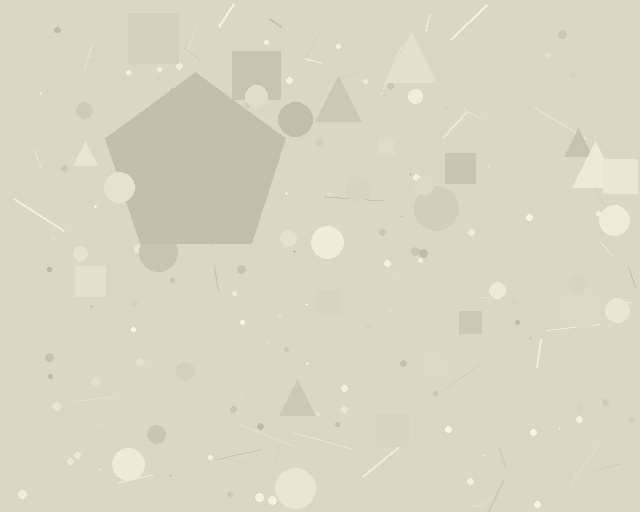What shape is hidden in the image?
A pentagon is hidden in the image.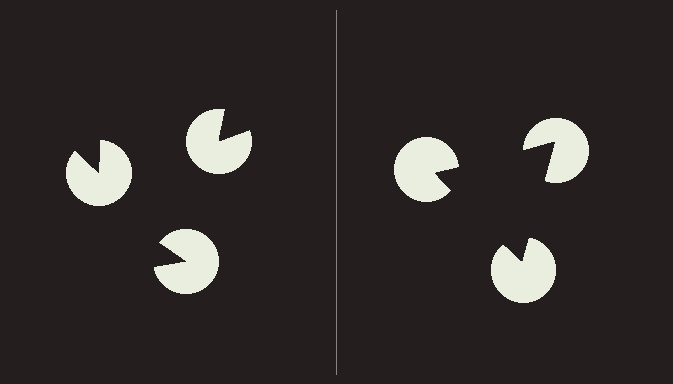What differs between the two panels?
The pac-man discs are positioned identically on both sides; only the wedge orientations differ. On the right they align to a triangle; on the left they are misaligned.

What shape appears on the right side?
An illusory triangle.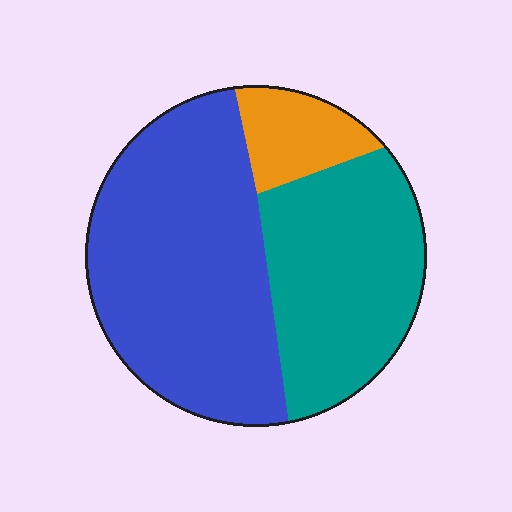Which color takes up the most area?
Blue, at roughly 55%.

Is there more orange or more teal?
Teal.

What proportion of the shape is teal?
Teal takes up about three eighths (3/8) of the shape.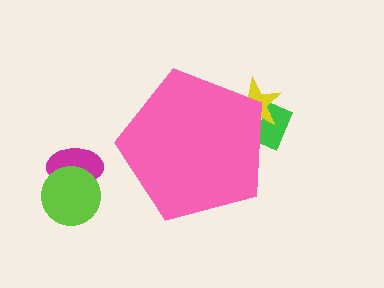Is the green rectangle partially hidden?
Yes, the green rectangle is partially hidden behind the pink pentagon.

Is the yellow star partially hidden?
Yes, the yellow star is partially hidden behind the pink pentagon.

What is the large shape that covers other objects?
A pink pentagon.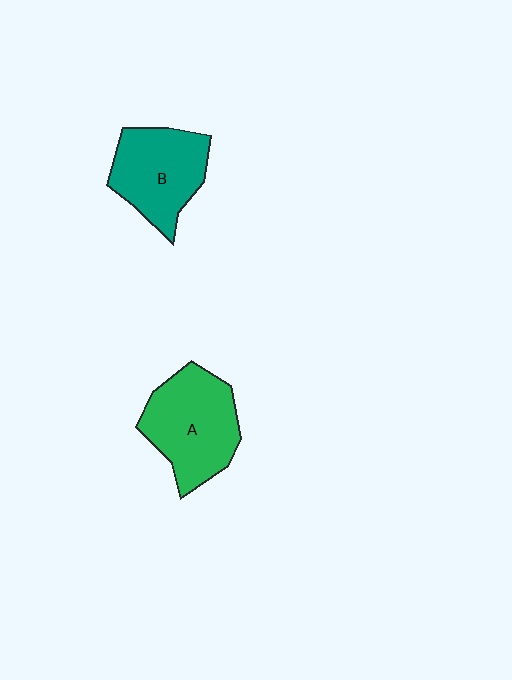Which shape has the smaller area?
Shape B (teal).